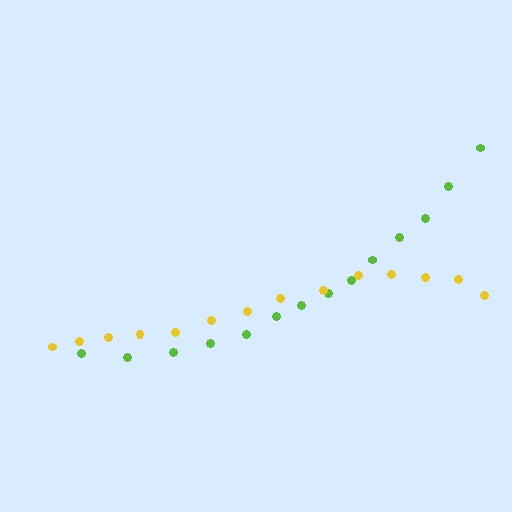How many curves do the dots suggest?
There are 2 distinct paths.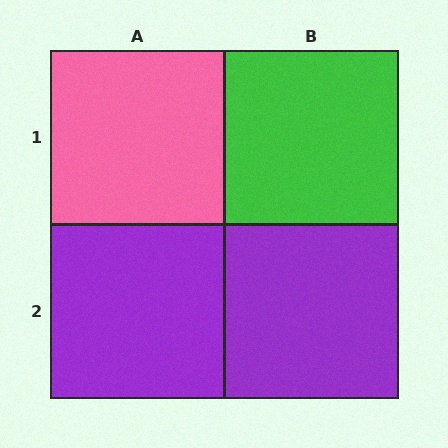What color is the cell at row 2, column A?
Purple.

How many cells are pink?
1 cell is pink.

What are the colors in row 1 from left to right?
Pink, green.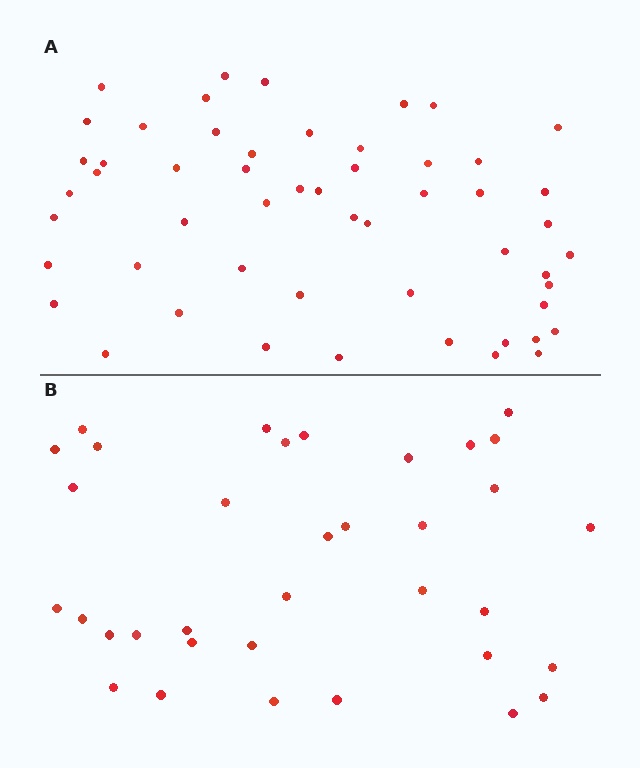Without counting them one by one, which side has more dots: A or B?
Region A (the top region) has more dots.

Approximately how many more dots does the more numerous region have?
Region A has approximately 20 more dots than region B.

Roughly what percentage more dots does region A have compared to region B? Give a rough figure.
About 55% more.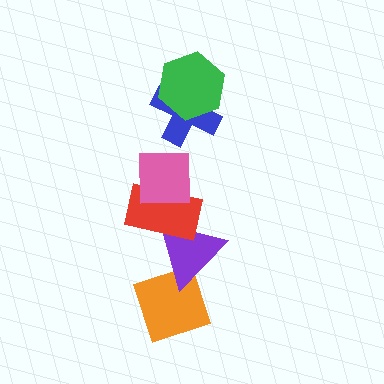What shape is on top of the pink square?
The blue cross is on top of the pink square.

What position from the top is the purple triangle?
The purple triangle is 5th from the top.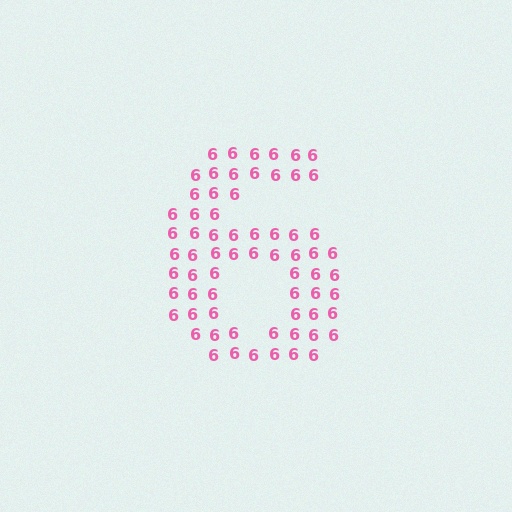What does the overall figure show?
The overall figure shows the digit 6.